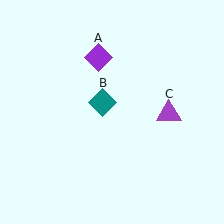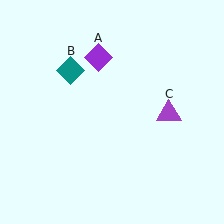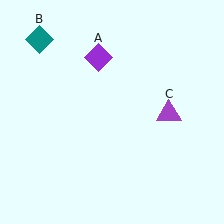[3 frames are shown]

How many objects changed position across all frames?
1 object changed position: teal diamond (object B).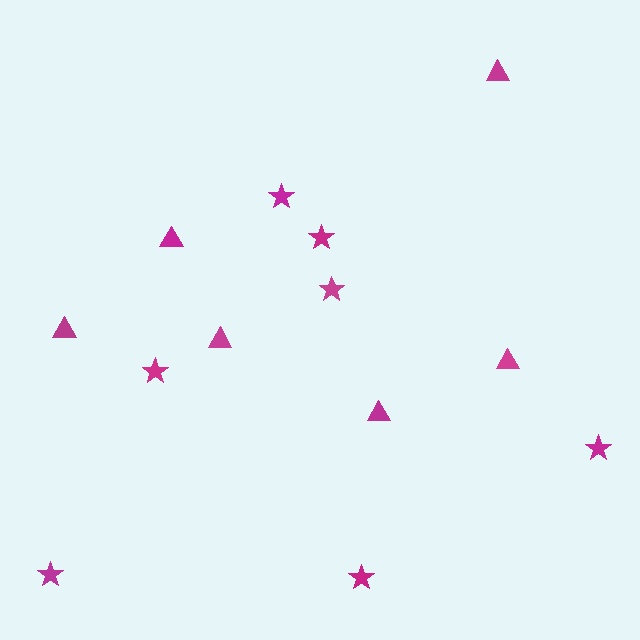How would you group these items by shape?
There are 2 groups: one group of triangles (6) and one group of stars (7).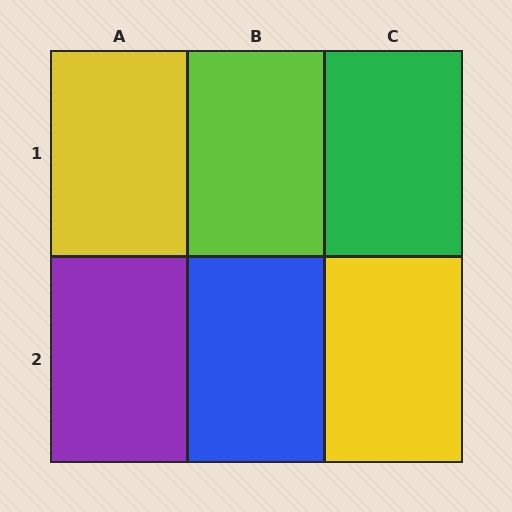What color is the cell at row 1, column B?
Lime.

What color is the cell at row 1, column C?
Green.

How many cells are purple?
1 cell is purple.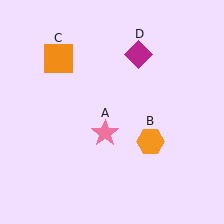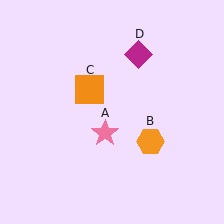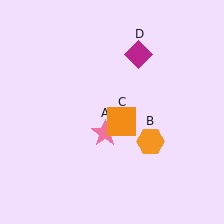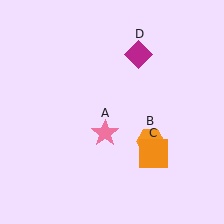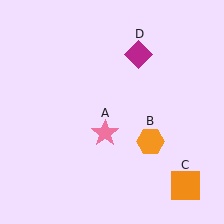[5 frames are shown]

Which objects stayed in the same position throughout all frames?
Pink star (object A) and orange hexagon (object B) and magenta diamond (object D) remained stationary.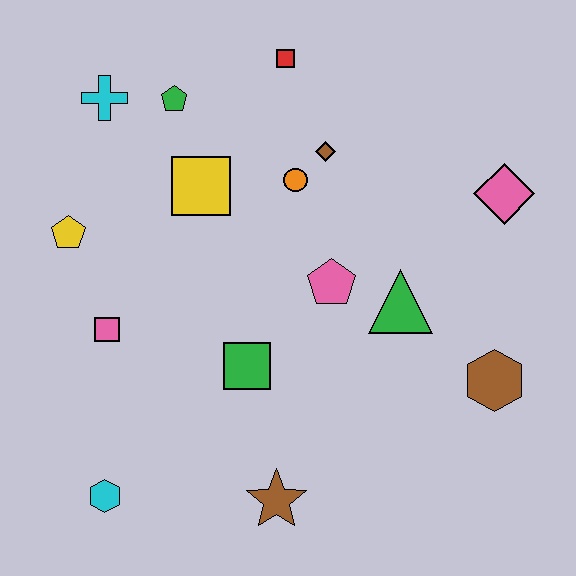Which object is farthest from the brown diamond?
The cyan hexagon is farthest from the brown diamond.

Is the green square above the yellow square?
No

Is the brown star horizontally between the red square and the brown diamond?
No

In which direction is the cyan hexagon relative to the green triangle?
The cyan hexagon is to the left of the green triangle.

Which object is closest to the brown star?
The green square is closest to the brown star.